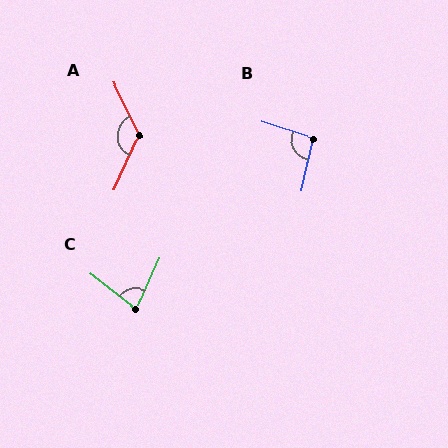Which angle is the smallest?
C, at approximately 75 degrees.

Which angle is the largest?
A, at approximately 130 degrees.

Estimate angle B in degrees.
Approximately 95 degrees.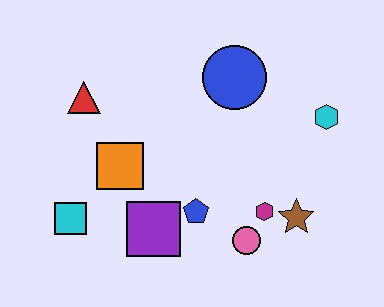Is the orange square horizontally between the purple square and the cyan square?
Yes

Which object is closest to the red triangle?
The orange square is closest to the red triangle.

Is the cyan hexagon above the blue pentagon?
Yes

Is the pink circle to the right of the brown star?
No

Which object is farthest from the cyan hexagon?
The cyan square is farthest from the cyan hexagon.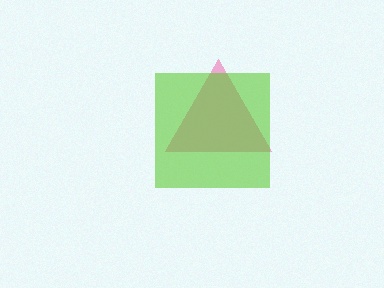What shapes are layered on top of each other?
The layered shapes are: a pink triangle, a lime square.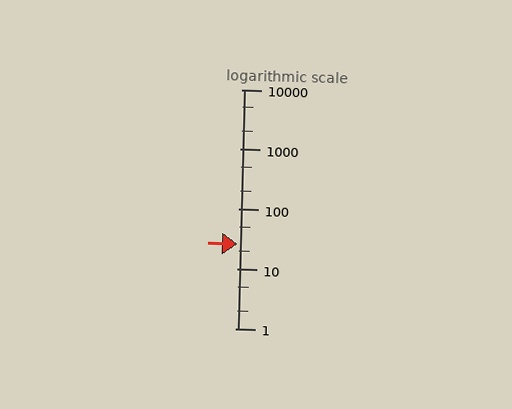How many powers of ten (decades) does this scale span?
The scale spans 4 decades, from 1 to 10000.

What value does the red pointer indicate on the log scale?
The pointer indicates approximately 26.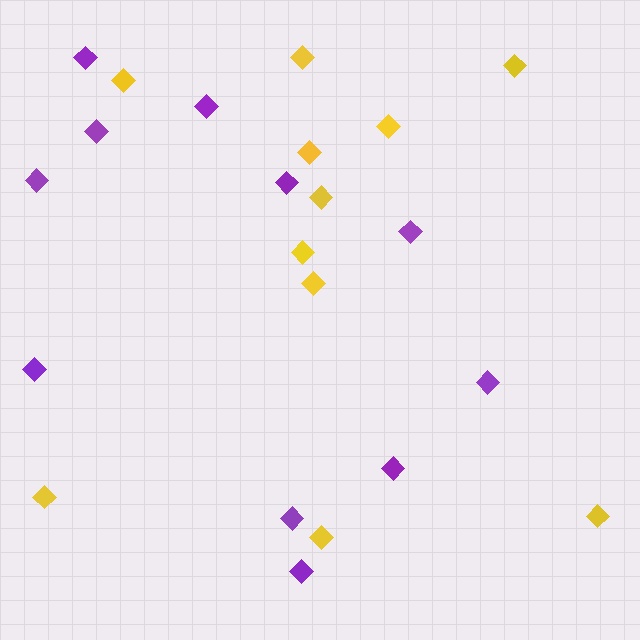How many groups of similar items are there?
There are 2 groups: one group of yellow diamonds (11) and one group of purple diamonds (11).